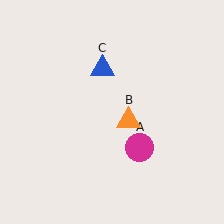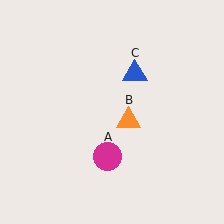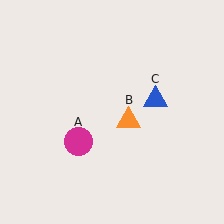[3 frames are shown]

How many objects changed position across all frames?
2 objects changed position: magenta circle (object A), blue triangle (object C).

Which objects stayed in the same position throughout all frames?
Orange triangle (object B) remained stationary.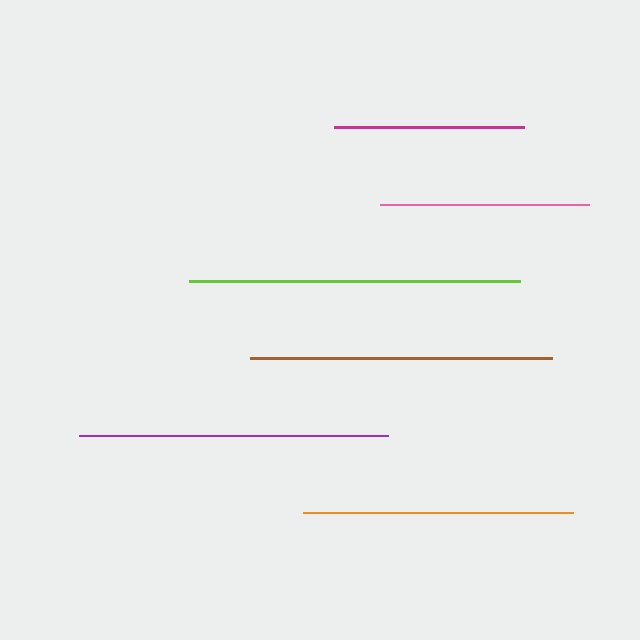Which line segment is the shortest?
The magenta line is the shortest at approximately 190 pixels.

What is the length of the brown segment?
The brown segment is approximately 302 pixels long.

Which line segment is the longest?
The lime line is the longest at approximately 331 pixels.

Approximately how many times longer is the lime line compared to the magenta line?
The lime line is approximately 1.7 times the length of the magenta line.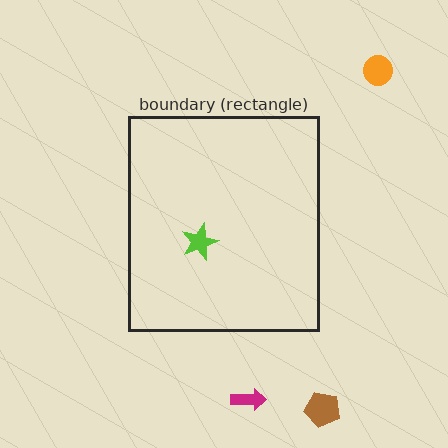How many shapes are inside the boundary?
1 inside, 3 outside.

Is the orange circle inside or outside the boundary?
Outside.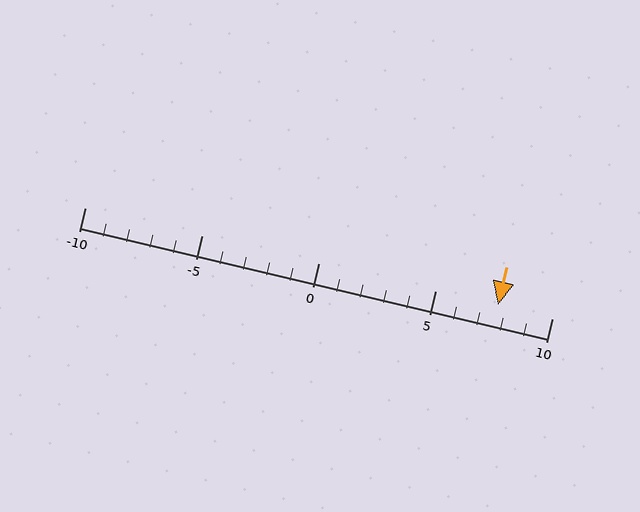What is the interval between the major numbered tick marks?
The major tick marks are spaced 5 units apart.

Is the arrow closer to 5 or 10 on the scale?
The arrow is closer to 10.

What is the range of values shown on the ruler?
The ruler shows values from -10 to 10.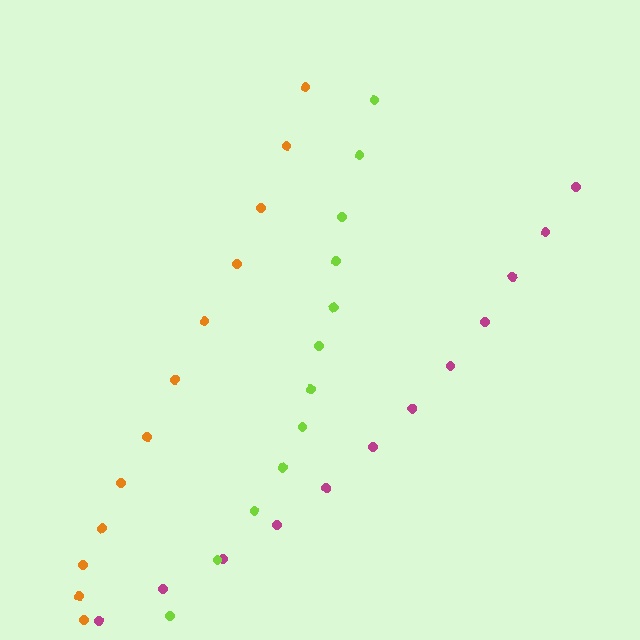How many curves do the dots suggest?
There are 3 distinct paths.